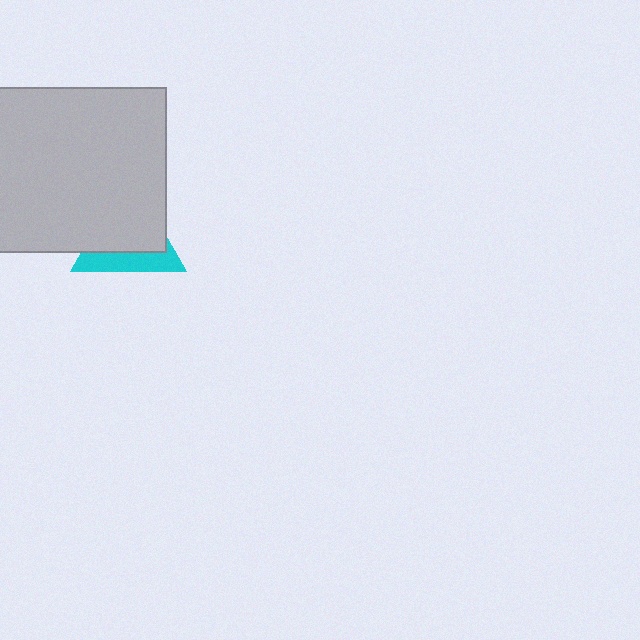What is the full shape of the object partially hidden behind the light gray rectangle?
The partially hidden object is a cyan triangle.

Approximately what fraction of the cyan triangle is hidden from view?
Roughly 67% of the cyan triangle is hidden behind the light gray rectangle.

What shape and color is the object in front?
The object in front is a light gray rectangle.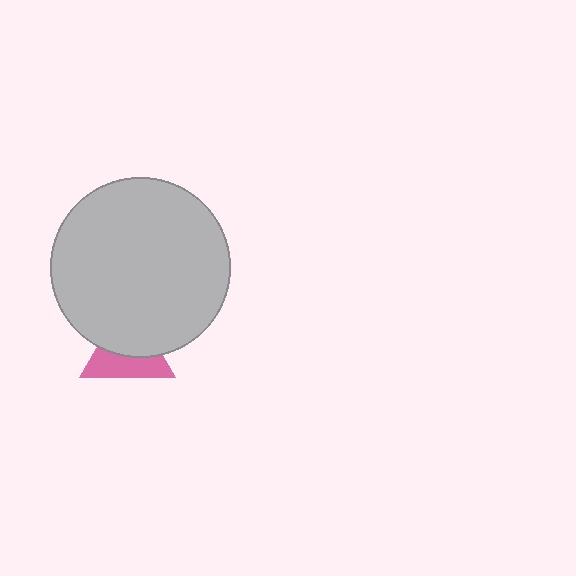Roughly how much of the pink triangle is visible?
About half of it is visible (roughly 47%).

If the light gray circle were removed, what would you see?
You would see the complete pink triangle.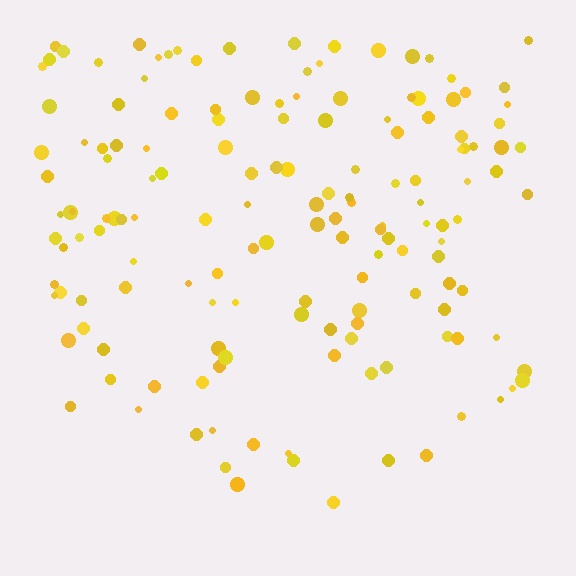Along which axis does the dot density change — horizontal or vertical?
Vertical.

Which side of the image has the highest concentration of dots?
The top.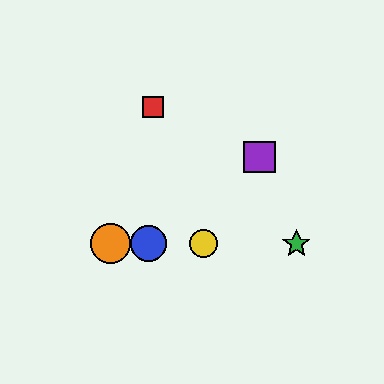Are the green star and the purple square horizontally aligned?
No, the green star is at y≈244 and the purple square is at y≈157.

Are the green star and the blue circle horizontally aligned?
Yes, both are at y≈244.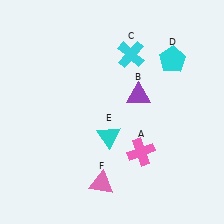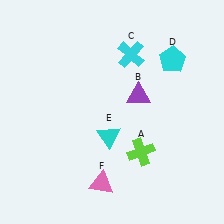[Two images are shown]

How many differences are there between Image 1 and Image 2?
There is 1 difference between the two images.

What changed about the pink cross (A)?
In Image 1, A is pink. In Image 2, it changed to lime.